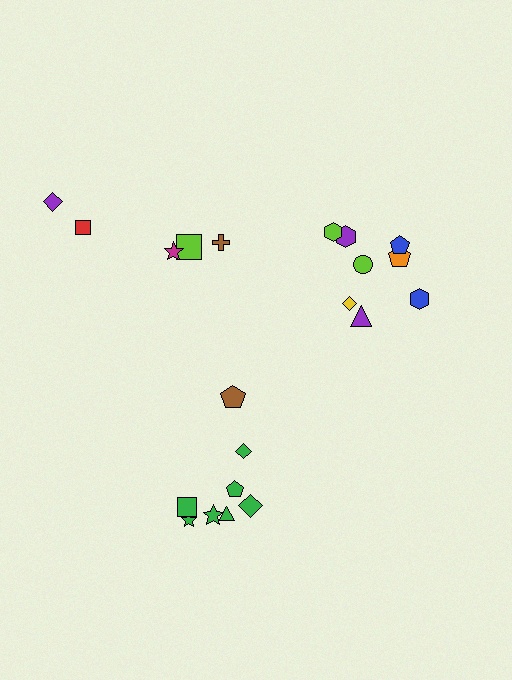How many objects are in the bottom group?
There are 8 objects.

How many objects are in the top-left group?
There are 5 objects.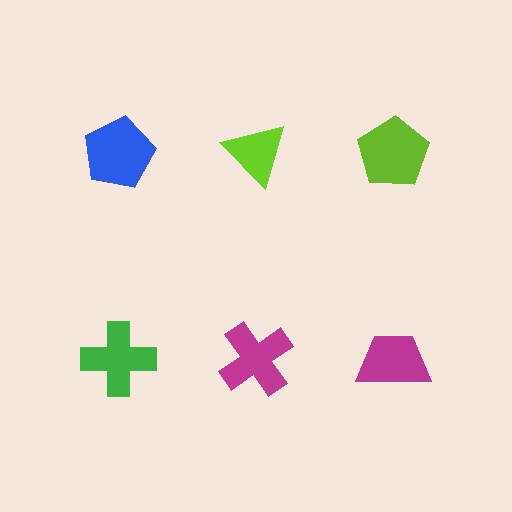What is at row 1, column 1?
A blue pentagon.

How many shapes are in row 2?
3 shapes.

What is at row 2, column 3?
A magenta trapezoid.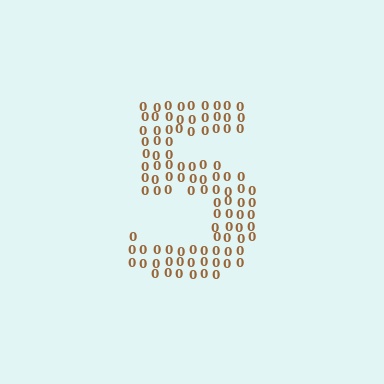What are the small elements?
The small elements are digit 0's.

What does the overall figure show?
The overall figure shows the digit 5.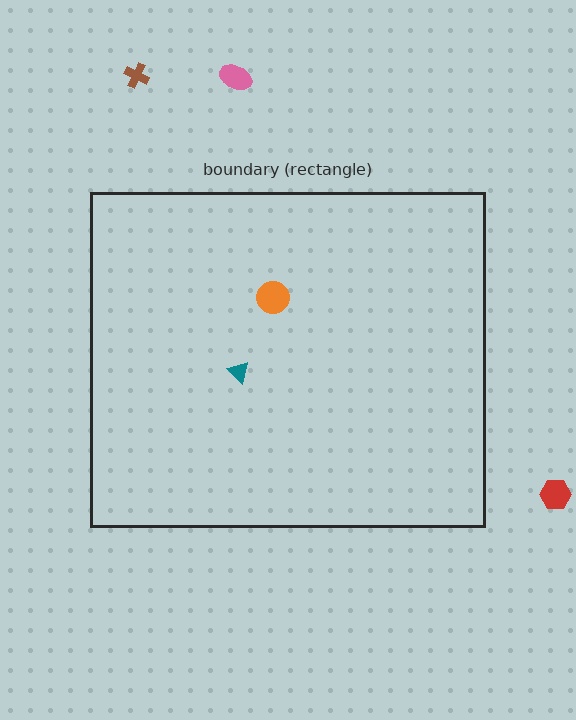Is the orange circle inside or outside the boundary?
Inside.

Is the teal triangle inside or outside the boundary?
Inside.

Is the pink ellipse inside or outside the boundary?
Outside.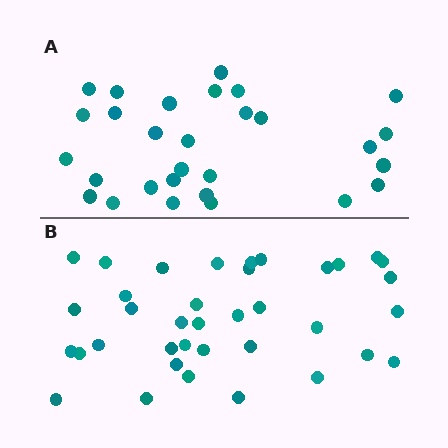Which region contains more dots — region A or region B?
Region B (the bottom region) has more dots.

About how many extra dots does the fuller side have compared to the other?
Region B has roughly 8 or so more dots than region A.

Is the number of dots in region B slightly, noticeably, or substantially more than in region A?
Region B has noticeably more, but not dramatically so. The ratio is roughly 1.3 to 1.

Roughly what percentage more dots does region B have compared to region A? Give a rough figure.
About 30% more.